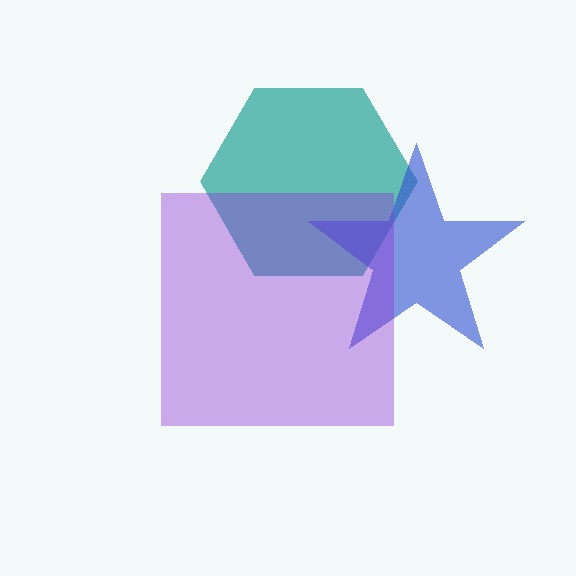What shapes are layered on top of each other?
The layered shapes are: a teal hexagon, a blue star, a purple square.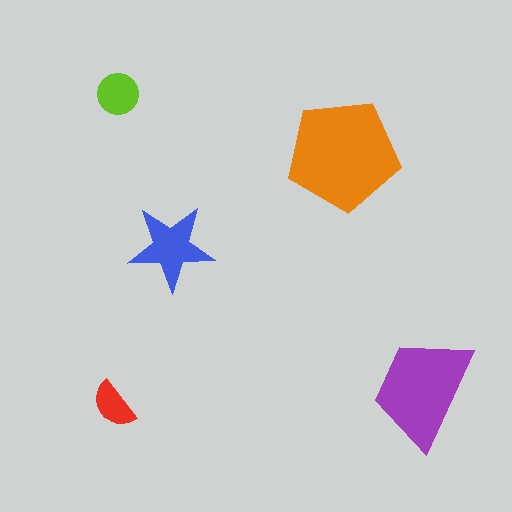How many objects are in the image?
There are 5 objects in the image.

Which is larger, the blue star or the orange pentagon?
The orange pentagon.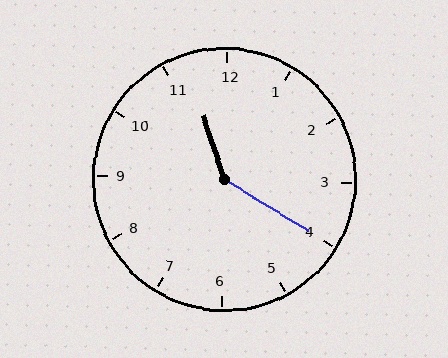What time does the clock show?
11:20.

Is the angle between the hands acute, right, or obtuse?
It is obtuse.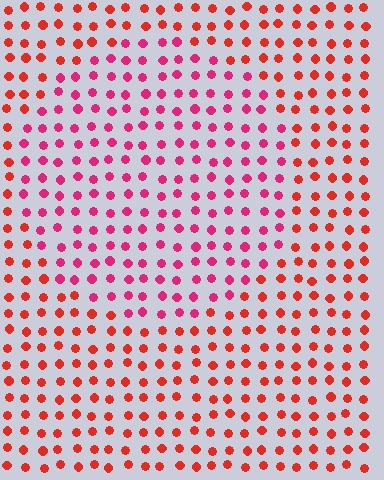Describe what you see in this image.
The image is filled with small red elements in a uniform arrangement. A circle-shaped region is visible where the elements are tinted to a slightly different hue, forming a subtle color boundary.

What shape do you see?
I see a circle.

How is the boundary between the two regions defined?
The boundary is defined purely by a slight shift in hue (about 31 degrees). Spacing, size, and orientation are identical on both sides.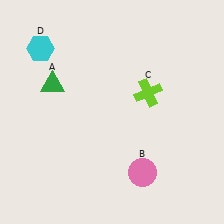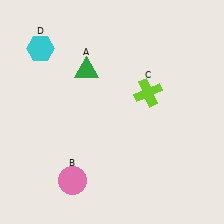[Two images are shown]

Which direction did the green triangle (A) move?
The green triangle (A) moved right.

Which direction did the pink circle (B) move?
The pink circle (B) moved left.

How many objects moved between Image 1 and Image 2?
2 objects moved between the two images.